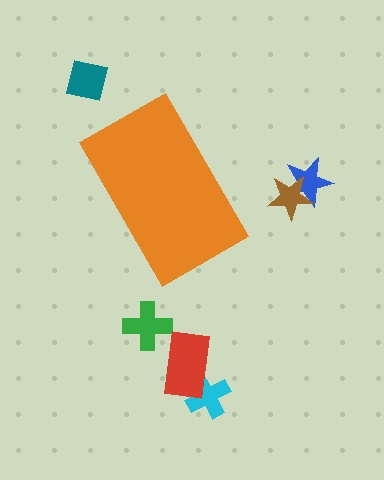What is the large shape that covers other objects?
An orange rectangle.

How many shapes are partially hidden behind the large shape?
0 shapes are partially hidden.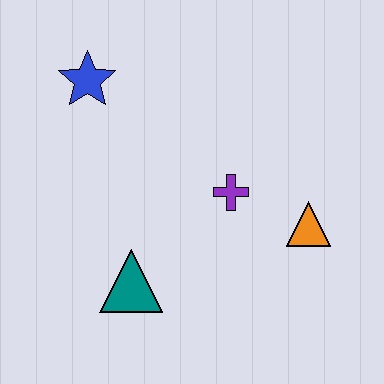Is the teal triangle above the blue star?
No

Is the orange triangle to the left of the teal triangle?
No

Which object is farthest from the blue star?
The orange triangle is farthest from the blue star.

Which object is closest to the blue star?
The purple cross is closest to the blue star.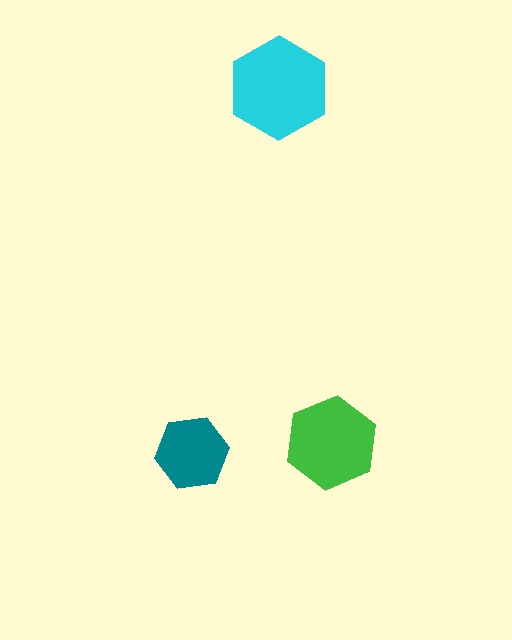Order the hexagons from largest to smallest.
the cyan one, the green one, the teal one.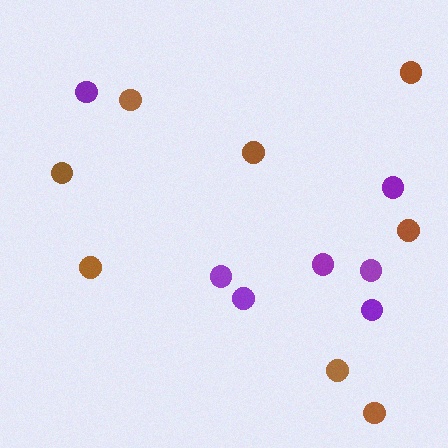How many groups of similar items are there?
There are 2 groups: one group of brown circles (8) and one group of purple circles (7).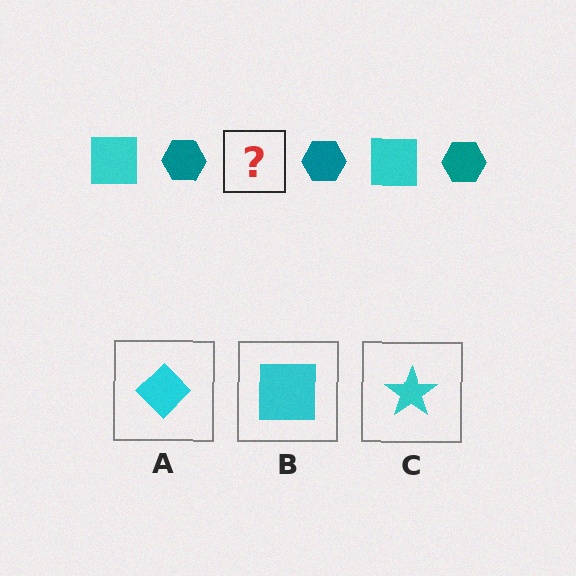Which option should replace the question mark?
Option B.